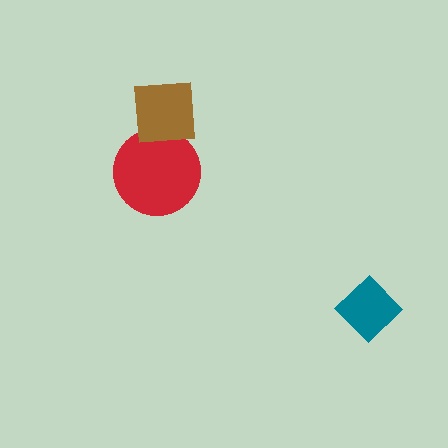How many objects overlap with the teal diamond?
0 objects overlap with the teal diamond.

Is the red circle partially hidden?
Yes, it is partially covered by another shape.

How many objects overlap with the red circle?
1 object overlaps with the red circle.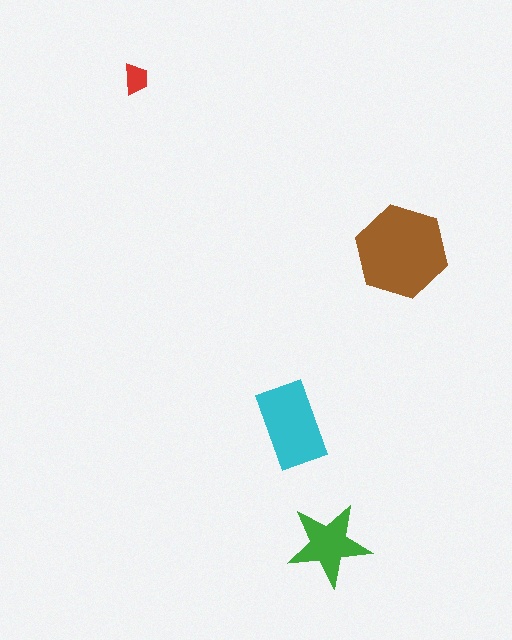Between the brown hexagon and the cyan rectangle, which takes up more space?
The brown hexagon.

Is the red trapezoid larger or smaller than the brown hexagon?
Smaller.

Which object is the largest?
The brown hexagon.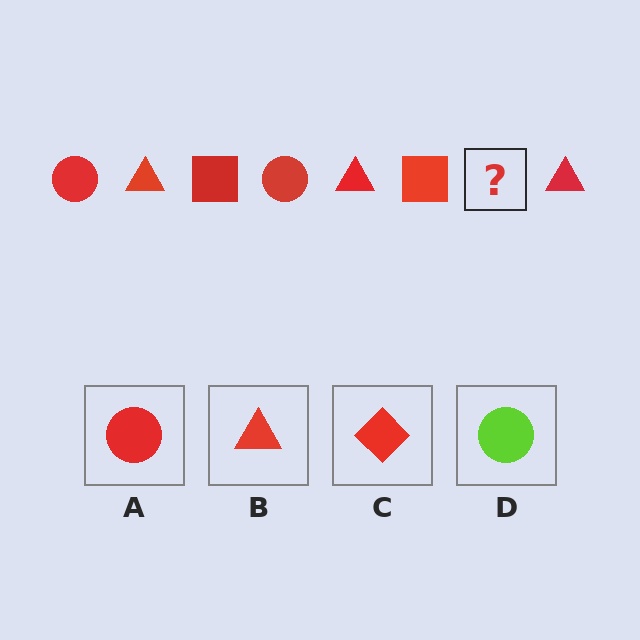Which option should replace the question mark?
Option A.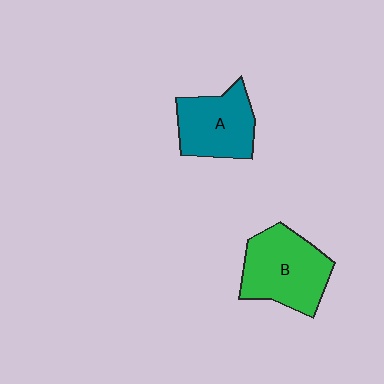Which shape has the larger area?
Shape B (green).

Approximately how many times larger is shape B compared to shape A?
Approximately 1.2 times.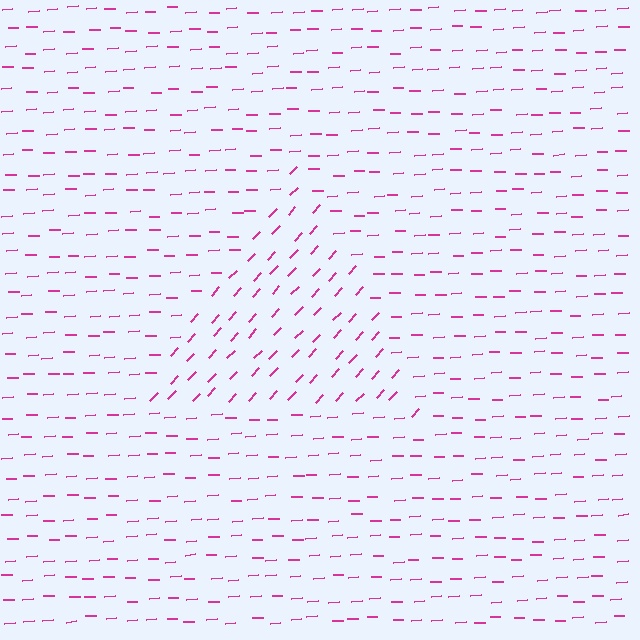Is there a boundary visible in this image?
Yes, there is a texture boundary formed by a change in line orientation.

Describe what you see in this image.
The image is filled with small magenta line segments. A triangle region in the image has lines oriented differently from the surrounding lines, creating a visible texture boundary.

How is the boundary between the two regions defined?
The boundary is defined purely by a change in line orientation (approximately 45 degrees difference). All lines are the same color and thickness.